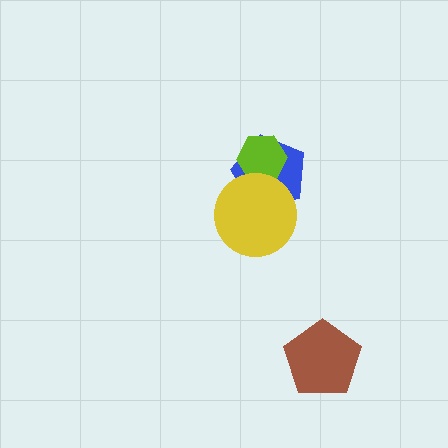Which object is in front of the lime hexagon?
The yellow circle is in front of the lime hexagon.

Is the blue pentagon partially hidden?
Yes, it is partially covered by another shape.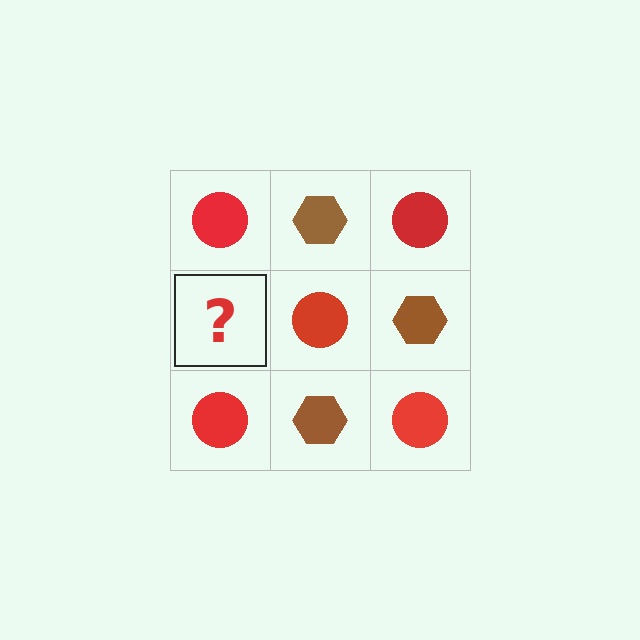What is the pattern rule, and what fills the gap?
The rule is that it alternates red circle and brown hexagon in a checkerboard pattern. The gap should be filled with a brown hexagon.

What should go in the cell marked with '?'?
The missing cell should contain a brown hexagon.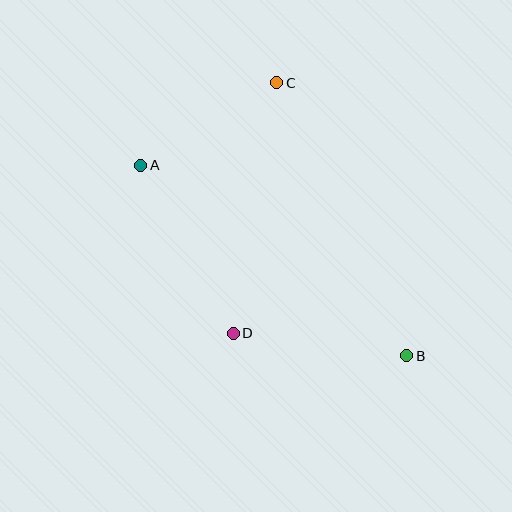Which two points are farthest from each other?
Points A and B are farthest from each other.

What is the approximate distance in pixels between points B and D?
The distance between B and D is approximately 175 pixels.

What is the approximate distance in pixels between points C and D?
The distance between C and D is approximately 254 pixels.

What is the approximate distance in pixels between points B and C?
The distance between B and C is approximately 303 pixels.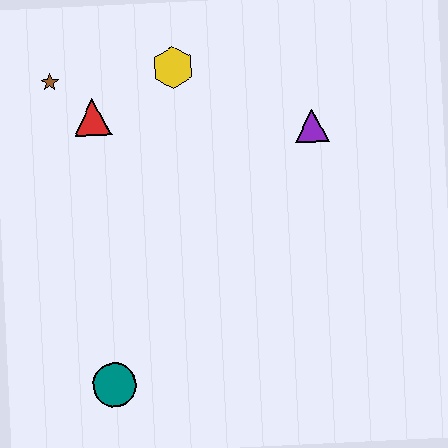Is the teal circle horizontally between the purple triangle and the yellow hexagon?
No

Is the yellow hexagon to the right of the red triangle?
Yes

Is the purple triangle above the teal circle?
Yes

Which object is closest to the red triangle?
The brown star is closest to the red triangle.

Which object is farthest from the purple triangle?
The teal circle is farthest from the purple triangle.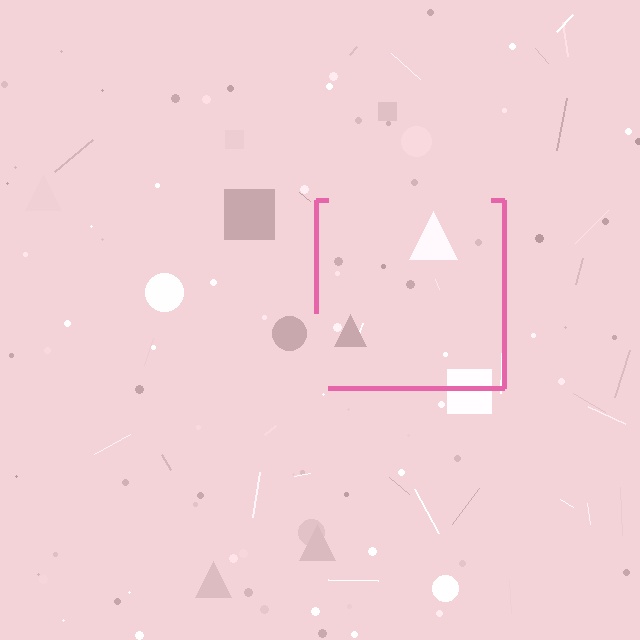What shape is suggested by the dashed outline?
The dashed outline suggests a square.